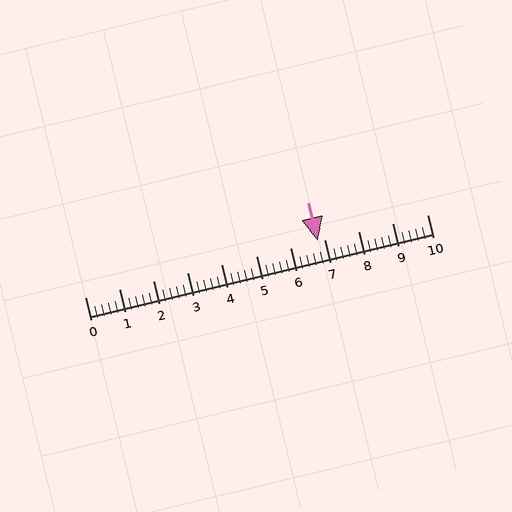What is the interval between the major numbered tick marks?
The major tick marks are spaced 1 units apart.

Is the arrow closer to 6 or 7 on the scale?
The arrow is closer to 7.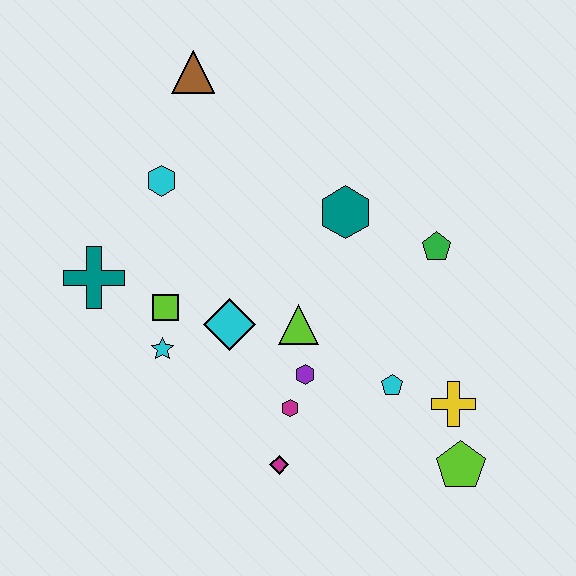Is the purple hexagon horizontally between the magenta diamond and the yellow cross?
Yes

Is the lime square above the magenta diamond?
Yes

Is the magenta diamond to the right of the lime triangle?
No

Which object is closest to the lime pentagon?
The yellow cross is closest to the lime pentagon.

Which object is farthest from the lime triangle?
The brown triangle is farthest from the lime triangle.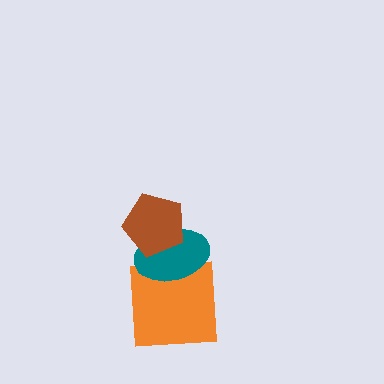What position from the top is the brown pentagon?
The brown pentagon is 1st from the top.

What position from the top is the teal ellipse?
The teal ellipse is 2nd from the top.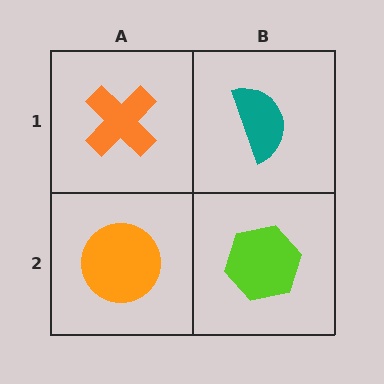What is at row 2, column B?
A lime hexagon.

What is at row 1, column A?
An orange cross.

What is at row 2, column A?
An orange circle.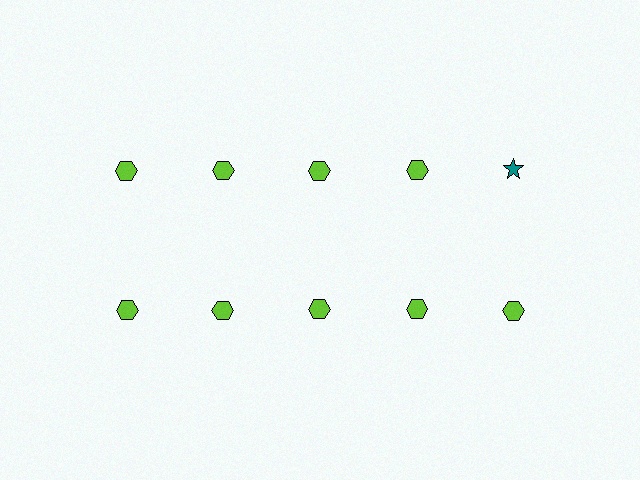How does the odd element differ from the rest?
It differs in both color (teal instead of lime) and shape (star instead of hexagon).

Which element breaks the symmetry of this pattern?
The teal star in the top row, rightmost column breaks the symmetry. All other shapes are lime hexagons.